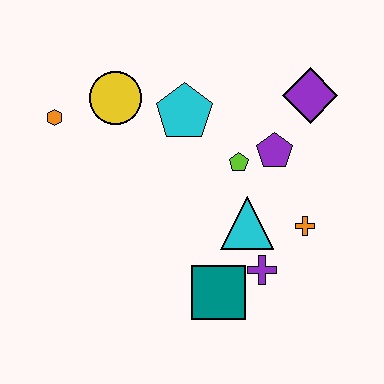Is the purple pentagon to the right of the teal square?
Yes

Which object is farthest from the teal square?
The orange hexagon is farthest from the teal square.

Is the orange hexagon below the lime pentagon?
No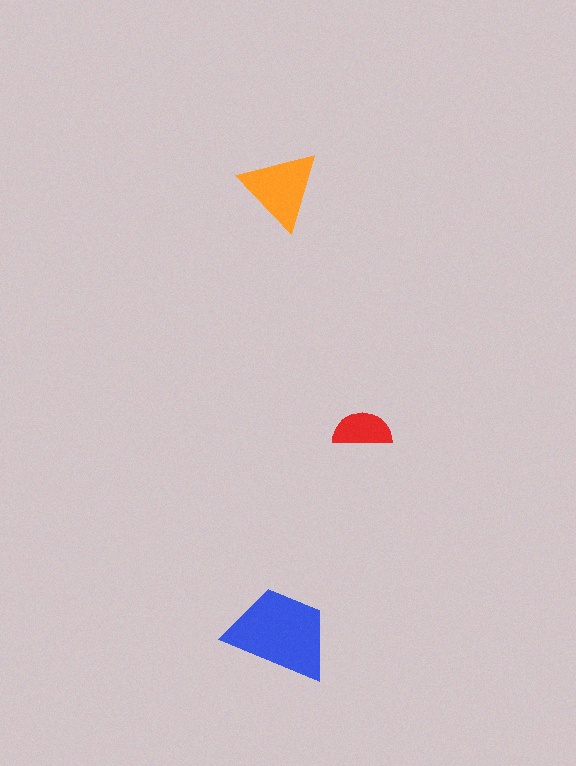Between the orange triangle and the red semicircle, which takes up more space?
The orange triangle.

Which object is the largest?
The blue trapezoid.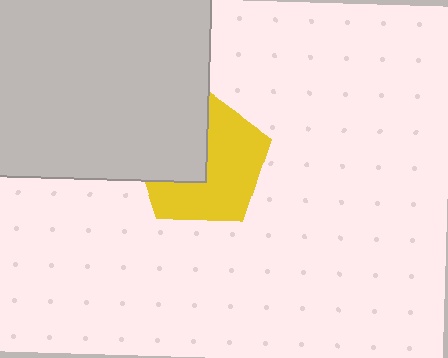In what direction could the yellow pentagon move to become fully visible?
The yellow pentagon could move right. That would shift it out from behind the light gray rectangle entirely.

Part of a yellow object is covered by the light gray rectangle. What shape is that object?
It is a pentagon.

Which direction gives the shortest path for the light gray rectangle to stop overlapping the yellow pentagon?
Moving left gives the shortest separation.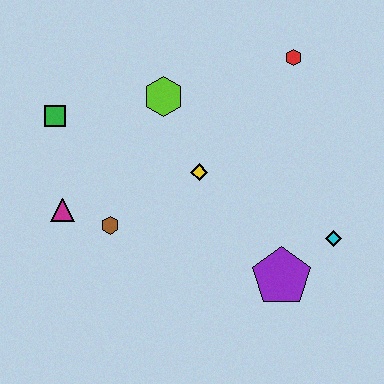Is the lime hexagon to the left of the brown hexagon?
No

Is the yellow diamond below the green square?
Yes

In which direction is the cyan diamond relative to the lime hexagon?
The cyan diamond is to the right of the lime hexagon.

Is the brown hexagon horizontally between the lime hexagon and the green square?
Yes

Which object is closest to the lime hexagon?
The yellow diamond is closest to the lime hexagon.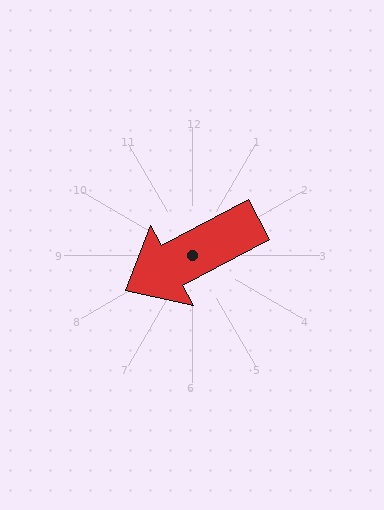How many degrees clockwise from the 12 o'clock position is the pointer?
Approximately 242 degrees.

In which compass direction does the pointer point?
Southwest.